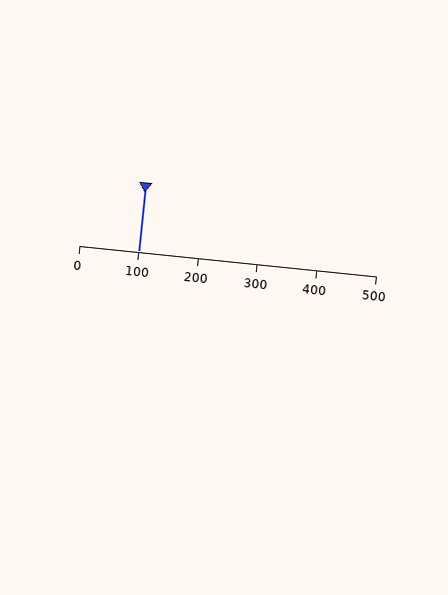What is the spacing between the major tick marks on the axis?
The major ticks are spaced 100 apart.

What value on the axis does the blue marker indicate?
The marker indicates approximately 100.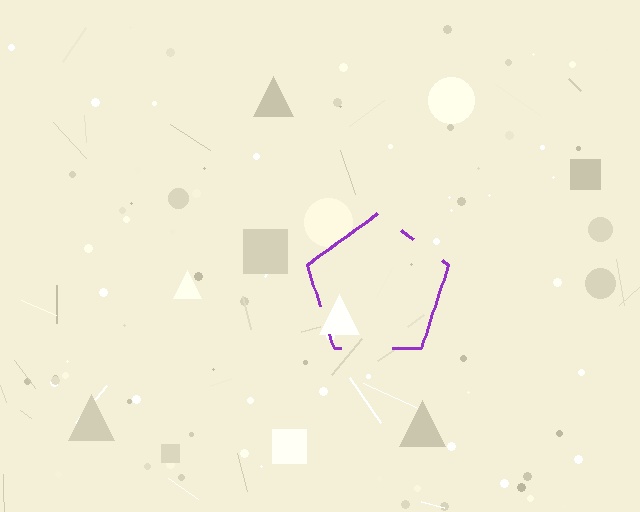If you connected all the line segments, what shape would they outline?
They would outline a pentagon.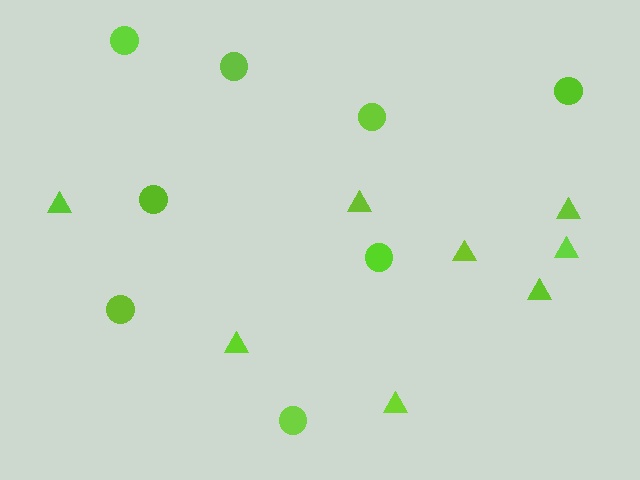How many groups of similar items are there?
There are 2 groups: one group of circles (8) and one group of triangles (8).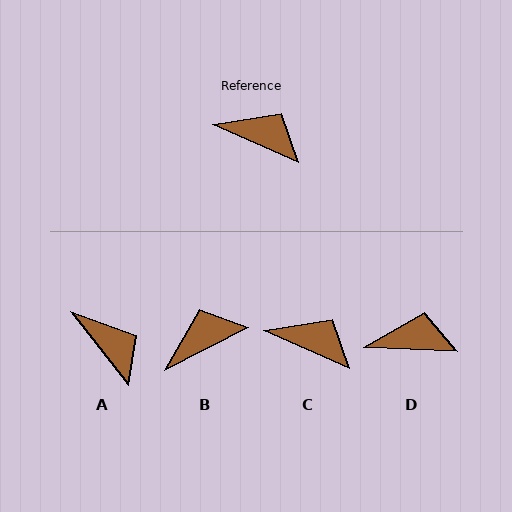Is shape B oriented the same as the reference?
No, it is off by about 51 degrees.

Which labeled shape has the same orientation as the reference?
C.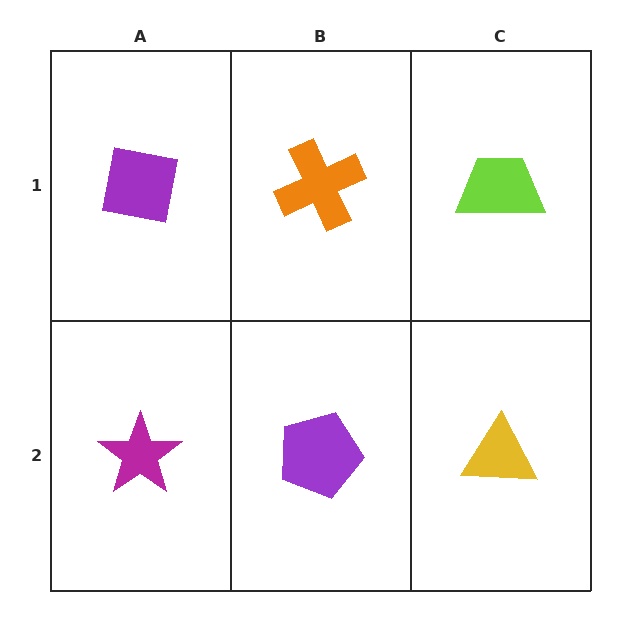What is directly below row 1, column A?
A magenta star.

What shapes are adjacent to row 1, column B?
A purple pentagon (row 2, column B), a purple square (row 1, column A), a lime trapezoid (row 1, column C).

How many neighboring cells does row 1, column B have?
3.